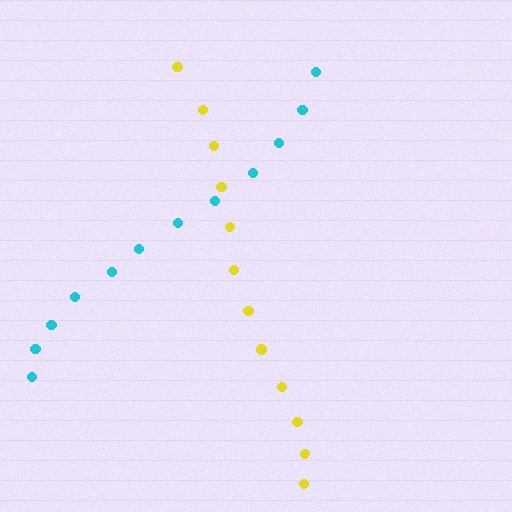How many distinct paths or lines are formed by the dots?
There are 2 distinct paths.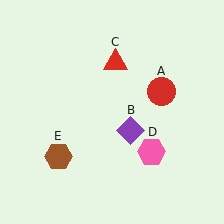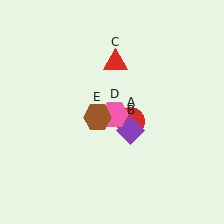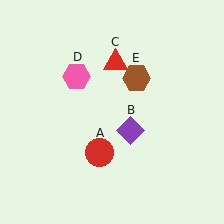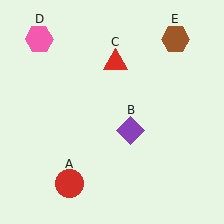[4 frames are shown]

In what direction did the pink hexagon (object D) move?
The pink hexagon (object D) moved up and to the left.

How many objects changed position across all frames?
3 objects changed position: red circle (object A), pink hexagon (object D), brown hexagon (object E).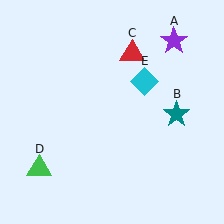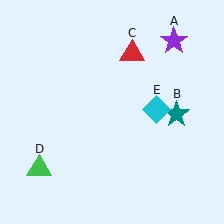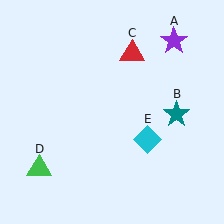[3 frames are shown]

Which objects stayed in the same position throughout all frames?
Purple star (object A) and teal star (object B) and red triangle (object C) and green triangle (object D) remained stationary.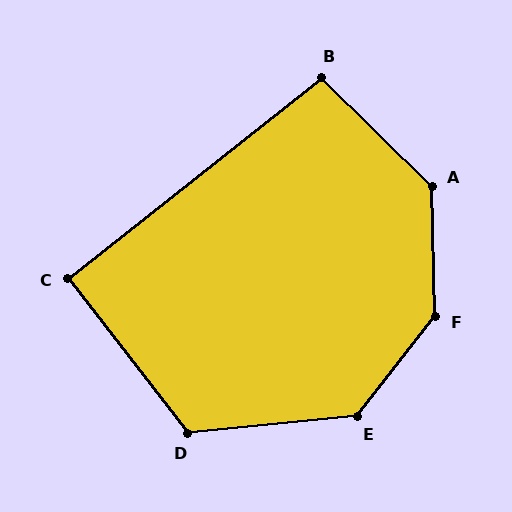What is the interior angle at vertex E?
Approximately 134 degrees (obtuse).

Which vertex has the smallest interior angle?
C, at approximately 90 degrees.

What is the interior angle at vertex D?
Approximately 122 degrees (obtuse).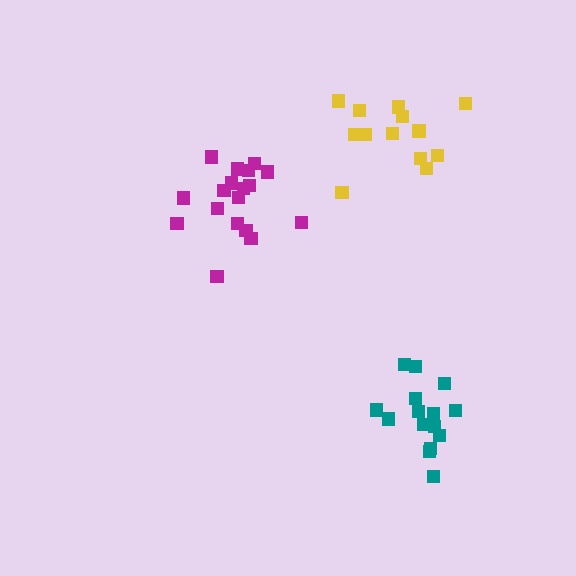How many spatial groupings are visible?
There are 3 spatial groupings.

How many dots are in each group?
Group 1: 18 dots, Group 2: 13 dots, Group 3: 15 dots (46 total).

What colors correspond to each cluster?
The clusters are colored: magenta, yellow, teal.